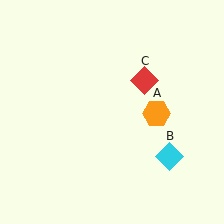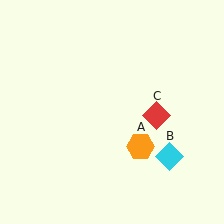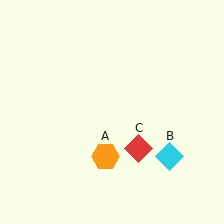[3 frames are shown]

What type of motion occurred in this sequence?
The orange hexagon (object A), red diamond (object C) rotated clockwise around the center of the scene.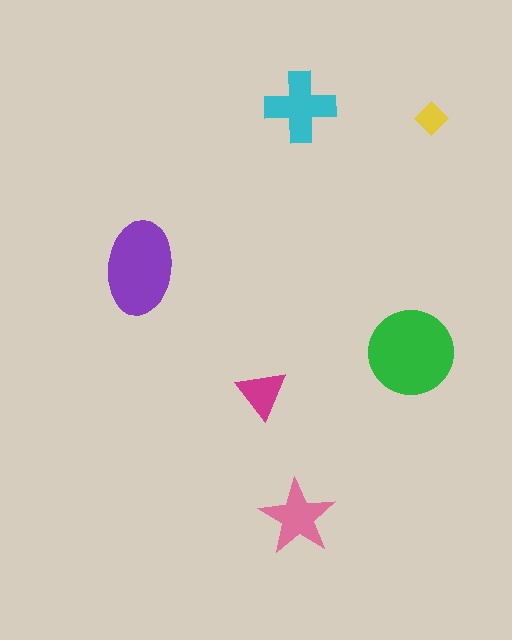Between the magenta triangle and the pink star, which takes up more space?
The pink star.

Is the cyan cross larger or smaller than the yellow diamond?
Larger.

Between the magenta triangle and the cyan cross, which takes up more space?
The cyan cross.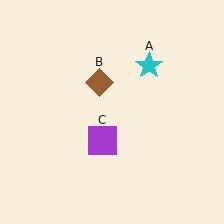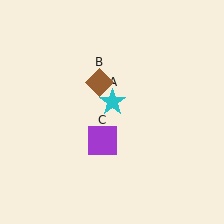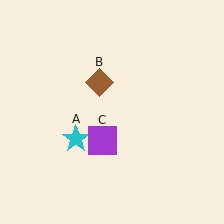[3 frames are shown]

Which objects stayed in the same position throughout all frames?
Brown diamond (object B) and purple square (object C) remained stationary.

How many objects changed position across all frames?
1 object changed position: cyan star (object A).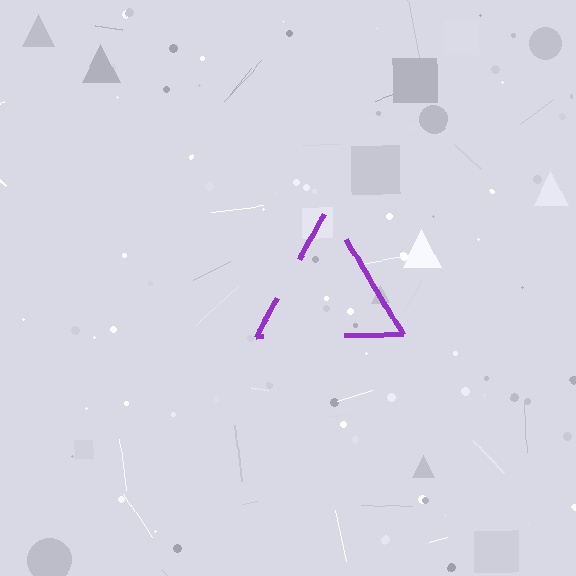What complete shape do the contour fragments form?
The contour fragments form a triangle.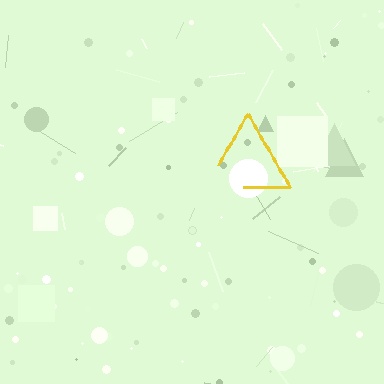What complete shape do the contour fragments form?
The contour fragments form a triangle.